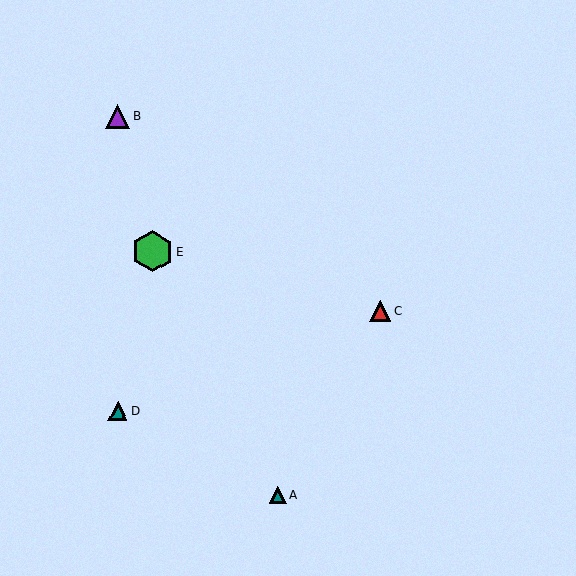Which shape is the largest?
The green hexagon (labeled E) is the largest.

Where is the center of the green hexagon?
The center of the green hexagon is at (153, 251).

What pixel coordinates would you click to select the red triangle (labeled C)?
Click at (380, 311) to select the red triangle C.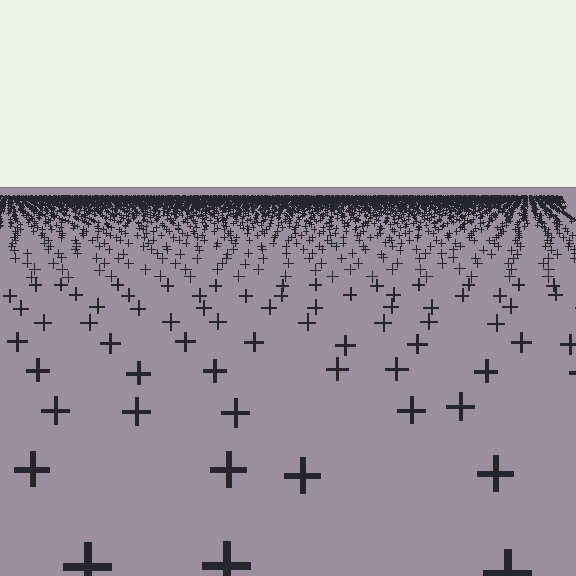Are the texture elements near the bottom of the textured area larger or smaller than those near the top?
Larger. Near the bottom, elements are closer to the viewer and appear at a bigger on-screen size.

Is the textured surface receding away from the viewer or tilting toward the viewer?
The surface is receding away from the viewer. Texture elements get smaller and denser toward the top.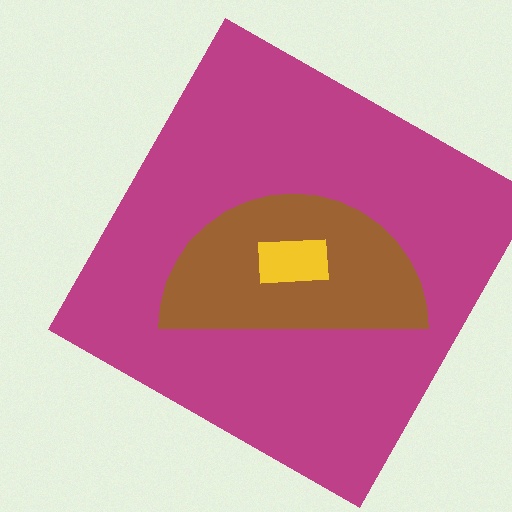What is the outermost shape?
The magenta square.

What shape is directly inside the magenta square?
The brown semicircle.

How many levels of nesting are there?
3.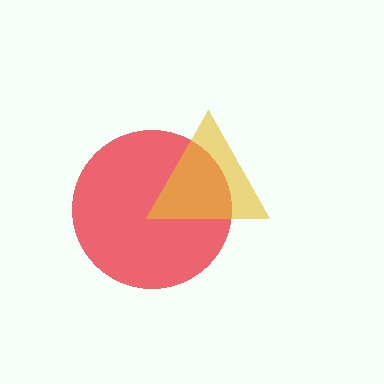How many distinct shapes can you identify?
There are 2 distinct shapes: a red circle, a yellow triangle.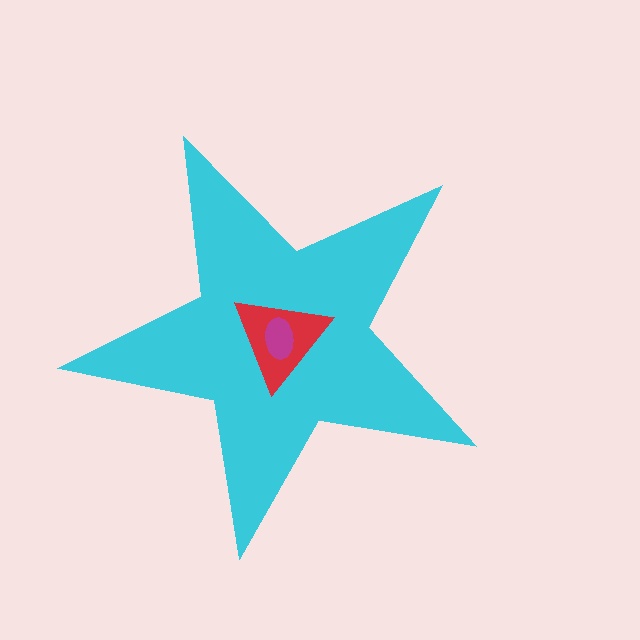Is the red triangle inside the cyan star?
Yes.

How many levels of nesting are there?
3.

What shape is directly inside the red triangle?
The magenta ellipse.